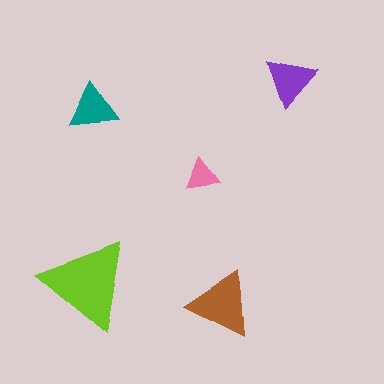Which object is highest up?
The purple triangle is topmost.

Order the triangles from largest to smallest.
the lime one, the brown one, the purple one, the teal one, the pink one.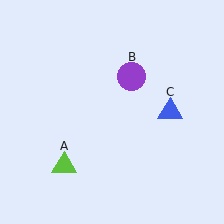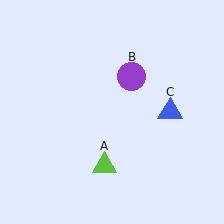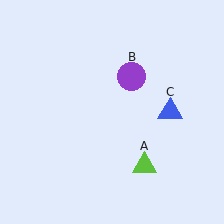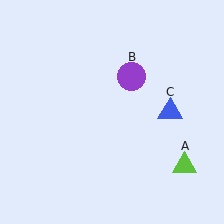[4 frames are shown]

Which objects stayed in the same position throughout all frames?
Purple circle (object B) and blue triangle (object C) remained stationary.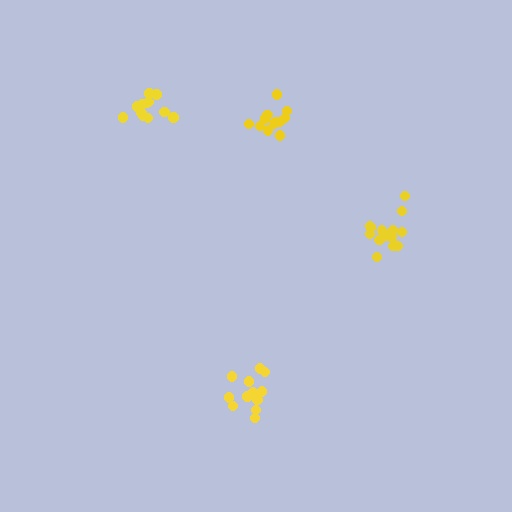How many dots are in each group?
Group 1: 13 dots, Group 2: 15 dots, Group 3: 12 dots, Group 4: 12 dots (52 total).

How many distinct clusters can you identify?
There are 4 distinct clusters.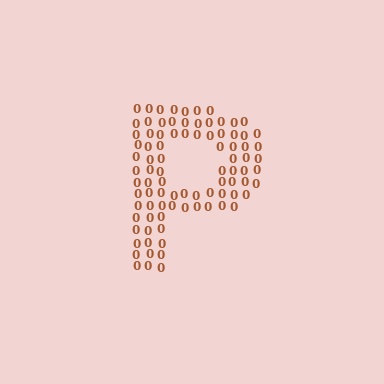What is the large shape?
The large shape is the letter P.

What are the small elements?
The small elements are digit 0's.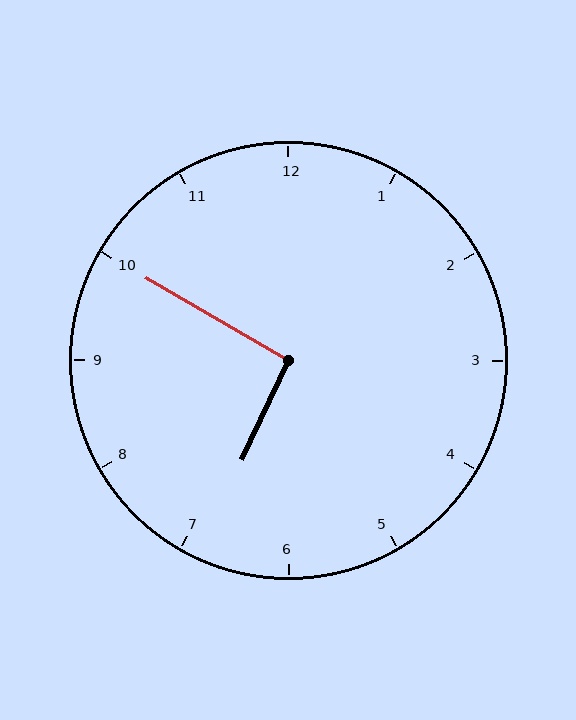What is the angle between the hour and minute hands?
Approximately 95 degrees.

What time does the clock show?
6:50.